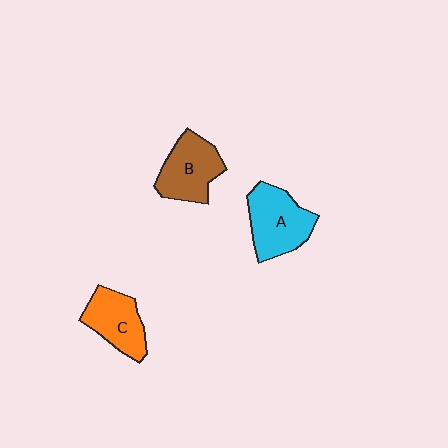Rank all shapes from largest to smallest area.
From largest to smallest: A (cyan), B (brown), C (orange).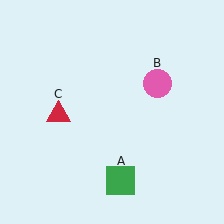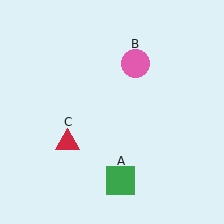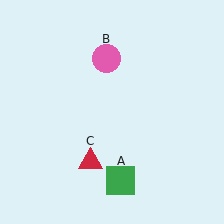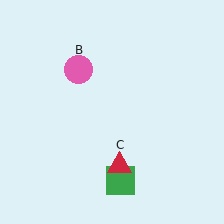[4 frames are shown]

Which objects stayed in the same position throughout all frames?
Green square (object A) remained stationary.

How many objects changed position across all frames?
2 objects changed position: pink circle (object B), red triangle (object C).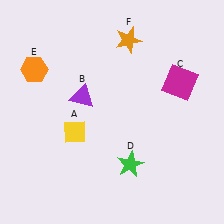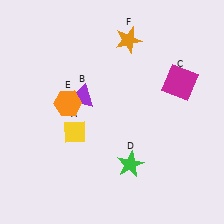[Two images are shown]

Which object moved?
The orange hexagon (E) moved down.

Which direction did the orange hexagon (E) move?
The orange hexagon (E) moved down.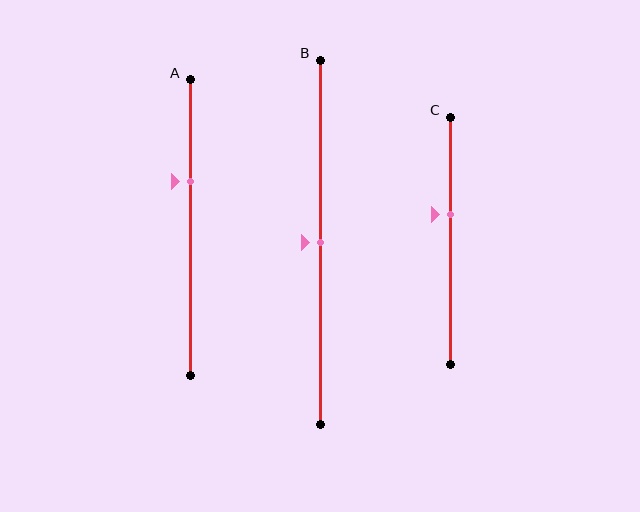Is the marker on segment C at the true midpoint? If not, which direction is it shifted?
No, the marker on segment C is shifted upward by about 10% of the segment length.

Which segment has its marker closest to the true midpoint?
Segment B has its marker closest to the true midpoint.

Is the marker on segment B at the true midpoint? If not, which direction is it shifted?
Yes, the marker on segment B is at the true midpoint.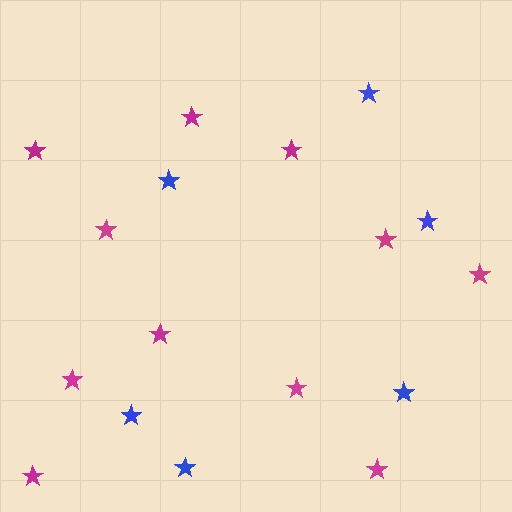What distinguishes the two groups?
There are 2 groups: one group of blue stars (6) and one group of magenta stars (11).